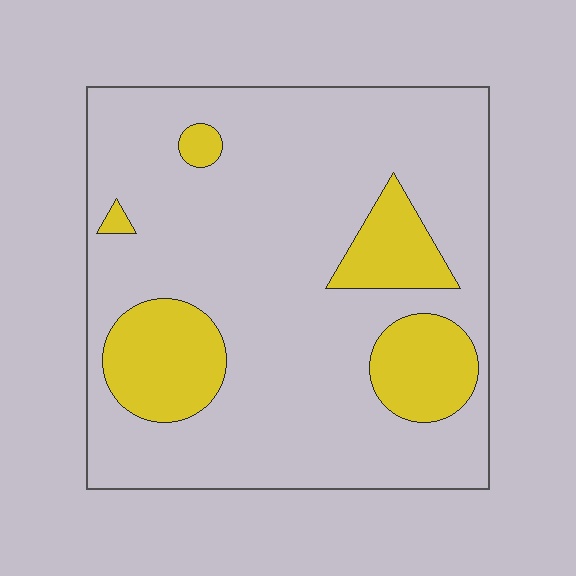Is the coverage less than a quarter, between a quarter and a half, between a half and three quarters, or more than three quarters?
Less than a quarter.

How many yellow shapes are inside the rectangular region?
5.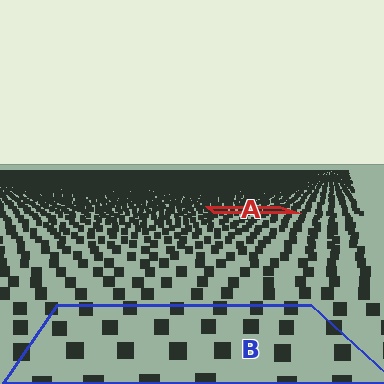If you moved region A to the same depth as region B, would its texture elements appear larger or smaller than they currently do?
They would appear larger. At a closer depth, the same texture elements are projected at a bigger on-screen size.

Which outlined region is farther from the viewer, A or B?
Region A is farther from the viewer — the texture elements inside it appear smaller and more densely packed.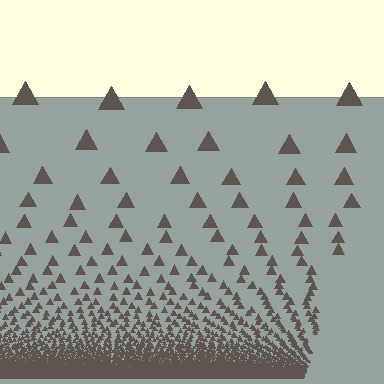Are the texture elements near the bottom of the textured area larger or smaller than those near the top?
Smaller. The gradient is inverted — elements near the bottom are smaller and denser.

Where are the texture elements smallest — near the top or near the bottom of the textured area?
Near the bottom.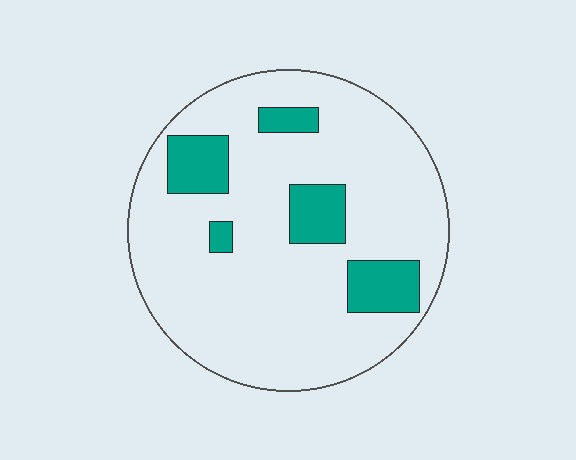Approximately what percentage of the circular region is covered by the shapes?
Approximately 15%.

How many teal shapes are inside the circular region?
5.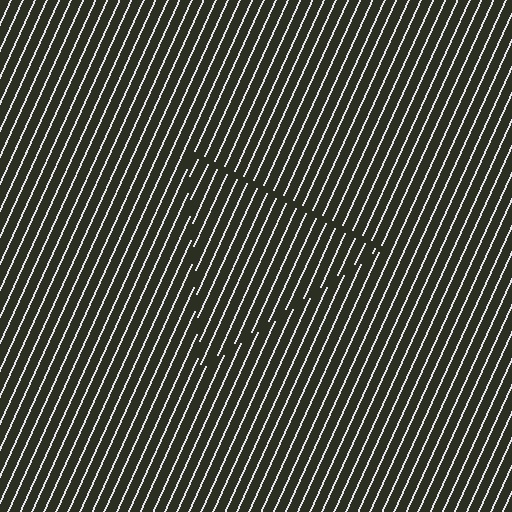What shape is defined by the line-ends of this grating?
An illusory triangle. The interior of the shape contains the same grating, shifted by half a period — the contour is defined by the phase discontinuity where line-ends from the inner and outer gratings abut.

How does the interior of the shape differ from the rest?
The interior of the shape contains the same grating, shifted by half a period — the contour is defined by the phase discontinuity where line-ends from the inner and outer gratings abut.